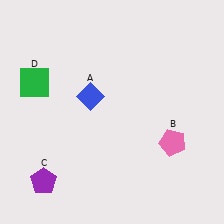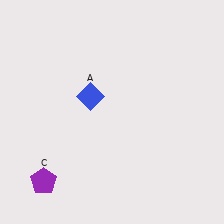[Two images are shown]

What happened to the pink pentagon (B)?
The pink pentagon (B) was removed in Image 2. It was in the bottom-right area of Image 1.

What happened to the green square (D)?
The green square (D) was removed in Image 2. It was in the top-left area of Image 1.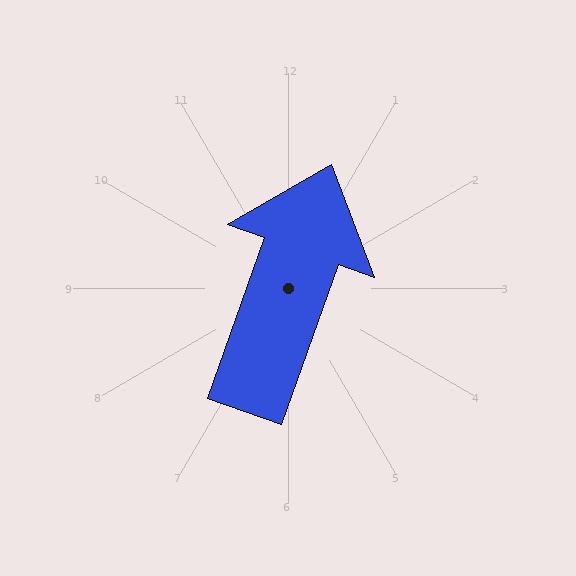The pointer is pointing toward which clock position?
Roughly 1 o'clock.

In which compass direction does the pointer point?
North.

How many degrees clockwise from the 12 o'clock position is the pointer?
Approximately 19 degrees.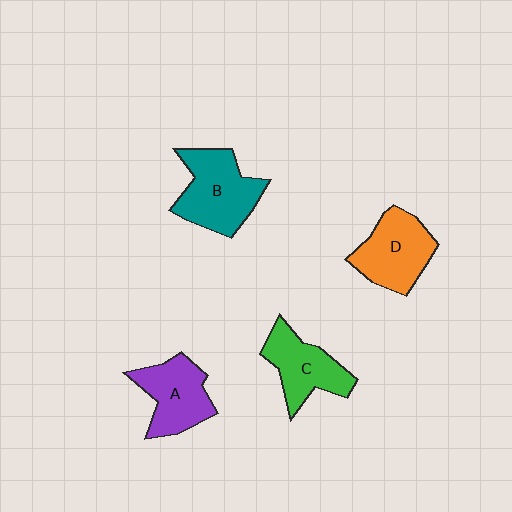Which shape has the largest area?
Shape B (teal).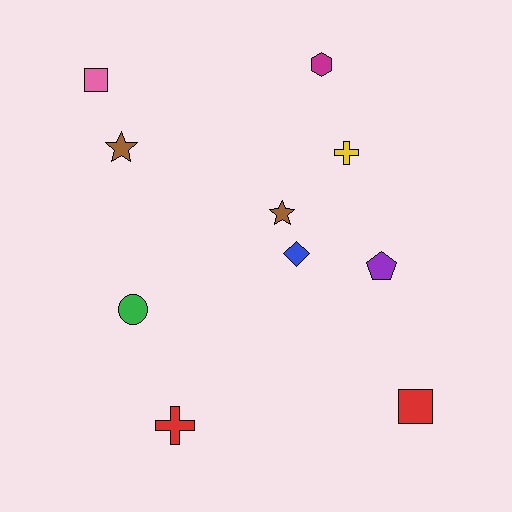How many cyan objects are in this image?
There are no cyan objects.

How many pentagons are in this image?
There is 1 pentagon.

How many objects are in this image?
There are 10 objects.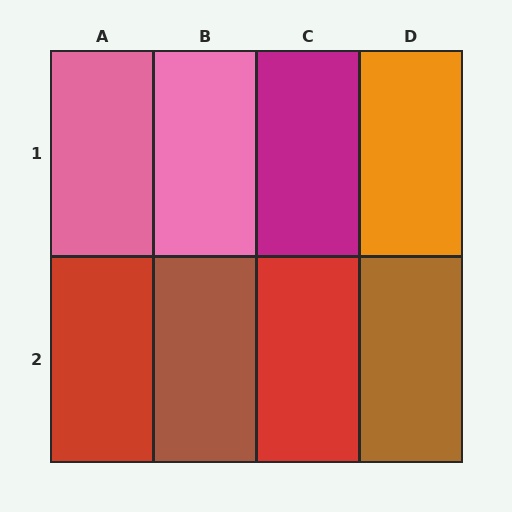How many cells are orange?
1 cell is orange.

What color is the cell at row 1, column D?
Orange.